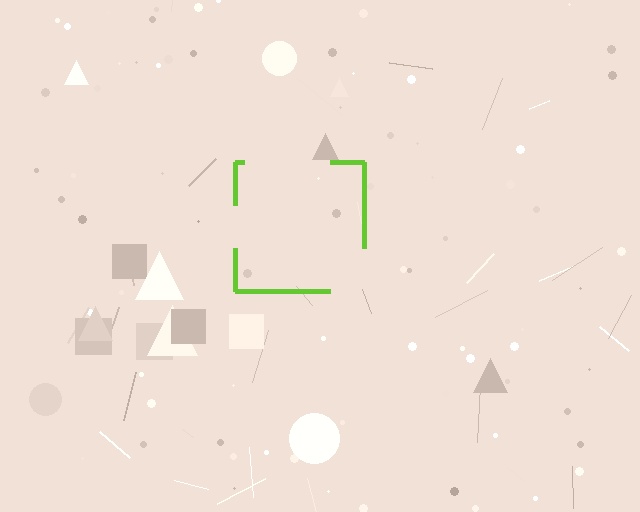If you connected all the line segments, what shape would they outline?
They would outline a square.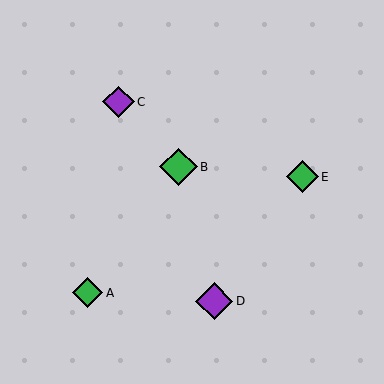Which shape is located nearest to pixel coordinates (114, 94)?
The purple diamond (labeled C) at (119, 102) is nearest to that location.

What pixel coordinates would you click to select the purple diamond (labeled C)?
Click at (119, 102) to select the purple diamond C.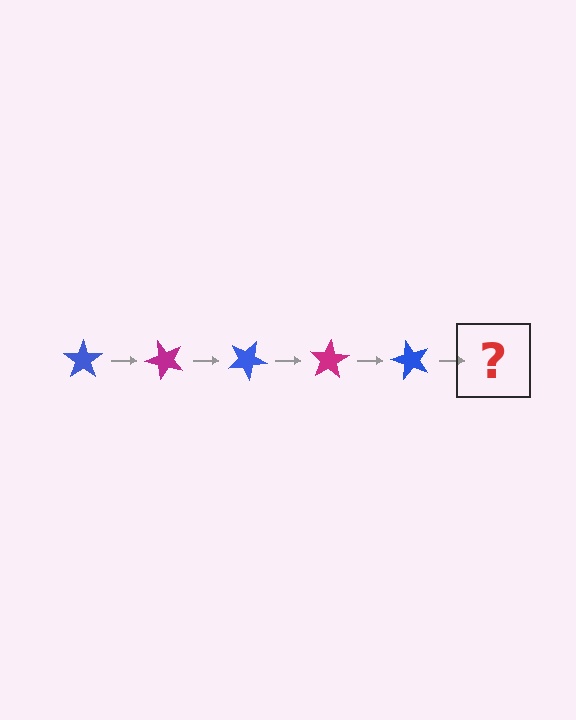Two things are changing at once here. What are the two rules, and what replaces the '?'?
The two rules are that it rotates 50 degrees each step and the color cycles through blue and magenta. The '?' should be a magenta star, rotated 250 degrees from the start.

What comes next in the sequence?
The next element should be a magenta star, rotated 250 degrees from the start.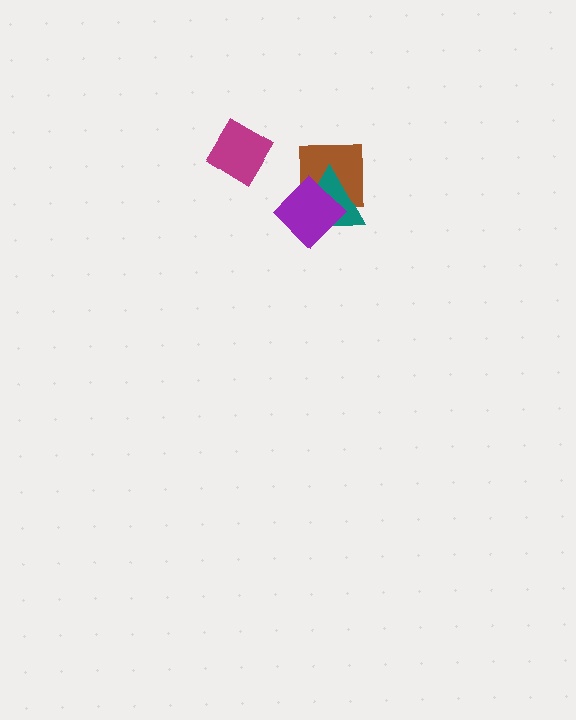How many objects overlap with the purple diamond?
2 objects overlap with the purple diamond.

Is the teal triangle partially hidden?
Yes, it is partially covered by another shape.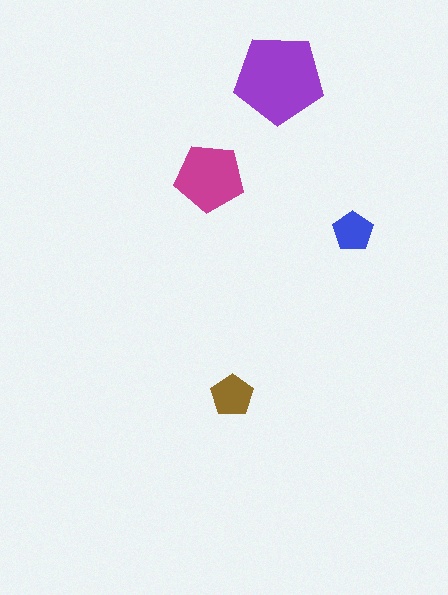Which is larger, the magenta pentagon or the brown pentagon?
The magenta one.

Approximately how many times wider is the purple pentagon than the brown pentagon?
About 2 times wider.